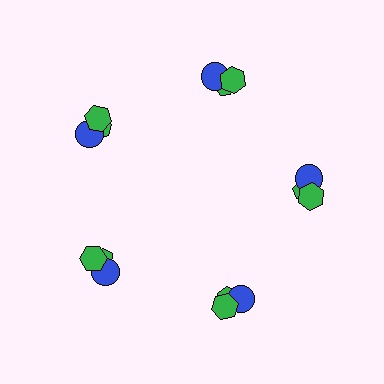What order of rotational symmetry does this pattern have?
This pattern has 5-fold rotational symmetry.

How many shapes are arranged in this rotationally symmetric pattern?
There are 15 shapes, arranged in 5 groups of 3.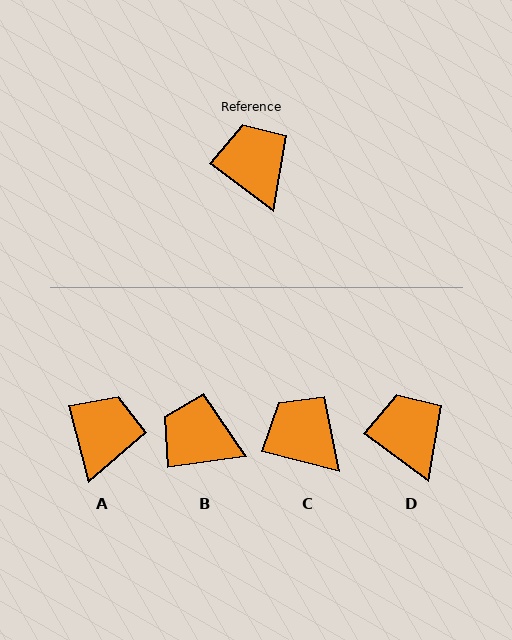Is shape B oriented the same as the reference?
No, it is off by about 44 degrees.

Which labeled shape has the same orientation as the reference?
D.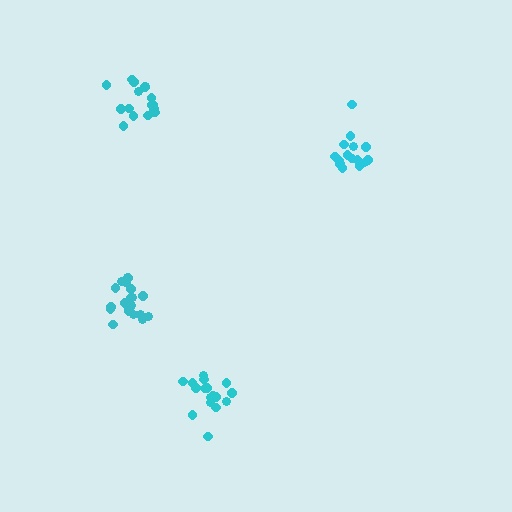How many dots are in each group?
Group 1: 20 dots, Group 2: 16 dots, Group 3: 17 dots, Group 4: 17 dots (70 total).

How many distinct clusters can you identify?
There are 4 distinct clusters.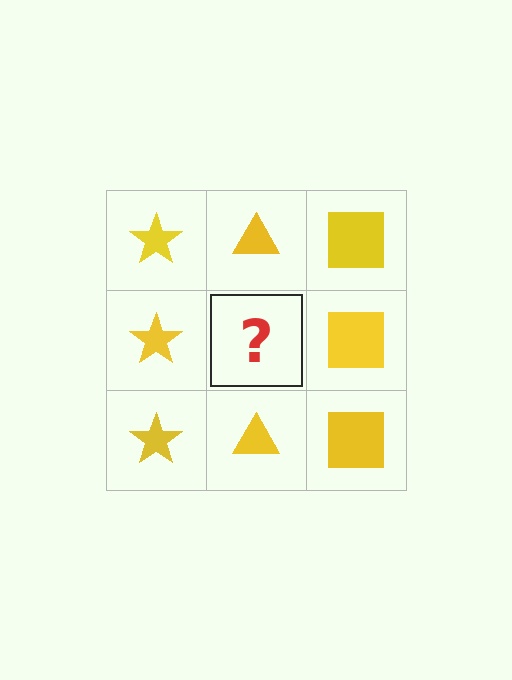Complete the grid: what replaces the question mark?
The question mark should be replaced with a yellow triangle.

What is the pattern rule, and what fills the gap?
The rule is that each column has a consistent shape. The gap should be filled with a yellow triangle.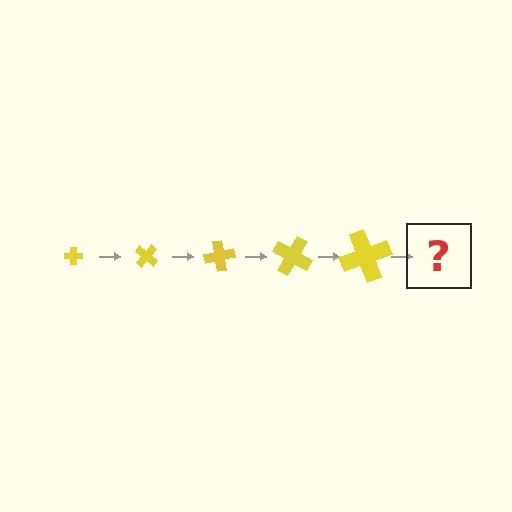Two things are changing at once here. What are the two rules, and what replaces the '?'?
The two rules are that the cross grows larger each step and it rotates 40 degrees each step. The '?' should be a cross, larger than the previous one and rotated 200 degrees from the start.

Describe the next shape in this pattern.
It should be a cross, larger than the previous one and rotated 200 degrees from the start.